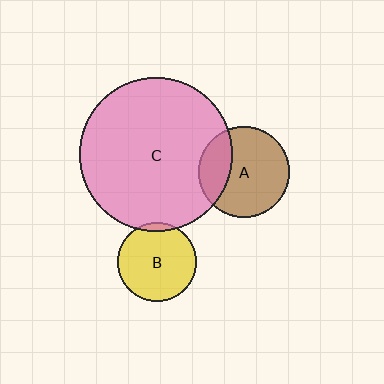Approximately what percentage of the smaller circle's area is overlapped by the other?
Approximately 25%.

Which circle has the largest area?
Circle C (pink).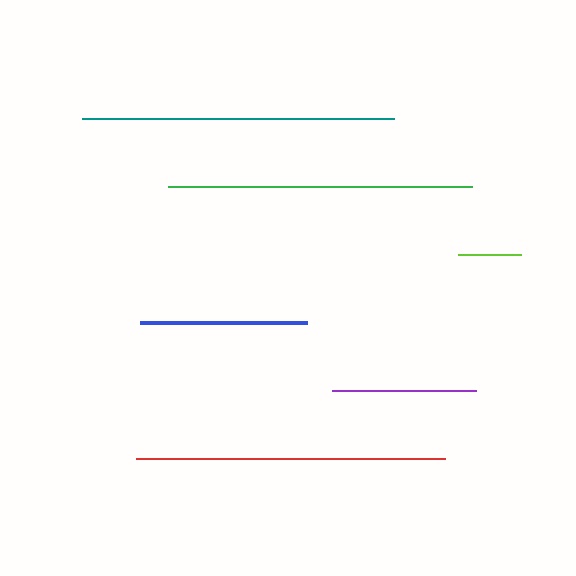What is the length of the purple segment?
The purple segment is approximately 145 pixels long.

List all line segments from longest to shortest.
From longest to shortest: teal, red, green, blue, purple, lime.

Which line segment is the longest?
The teal line is the longest at approximately 312 pixels.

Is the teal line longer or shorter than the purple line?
The teal line is longer than the purple line.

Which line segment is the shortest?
The lime line is the shortest at approximately 63 pixels.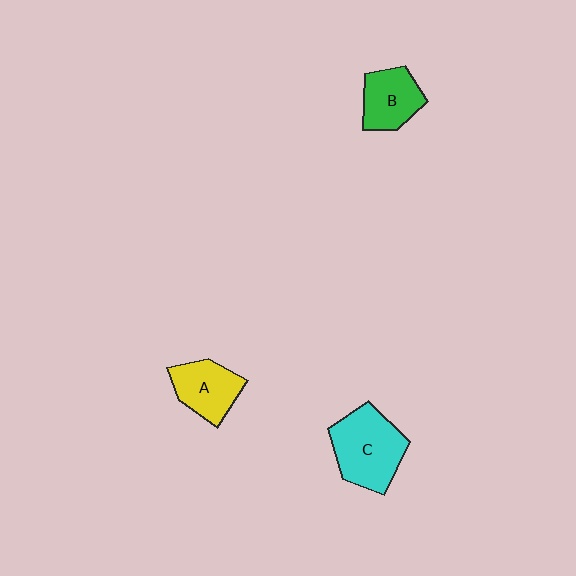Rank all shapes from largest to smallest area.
From largest to smallest: C (cyan), A (yellow), B (green).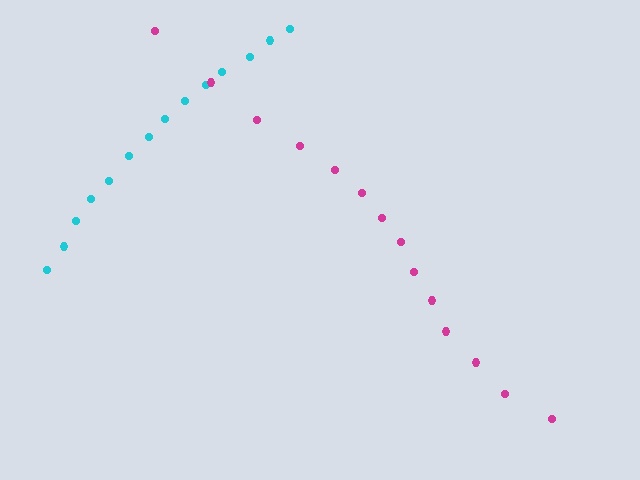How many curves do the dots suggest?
There are 2 distinct paths.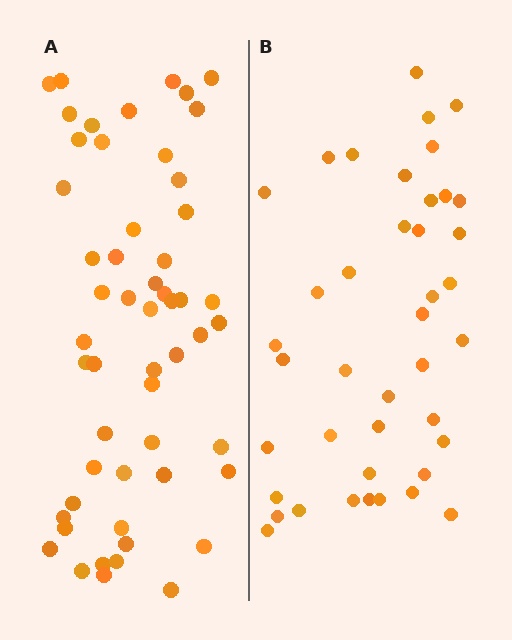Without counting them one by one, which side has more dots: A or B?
Region A (the left region) has more dots.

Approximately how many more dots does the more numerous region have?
Region A has approximately 15 more dots than region B.